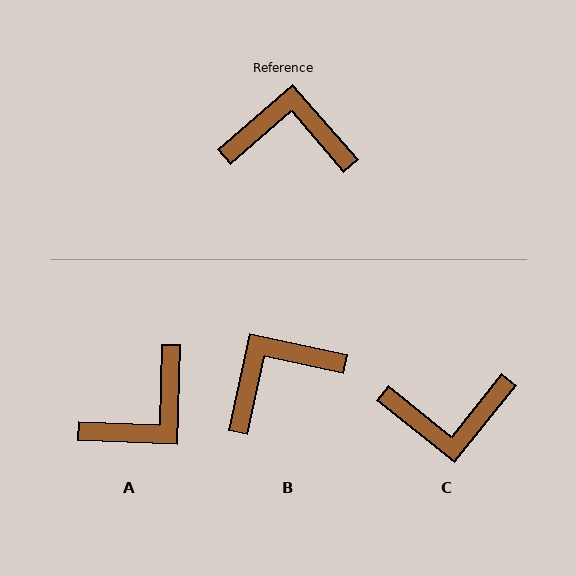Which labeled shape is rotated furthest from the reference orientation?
C, about 170 degrees away.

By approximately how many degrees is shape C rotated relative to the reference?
Approximately 170 degrees clockwise.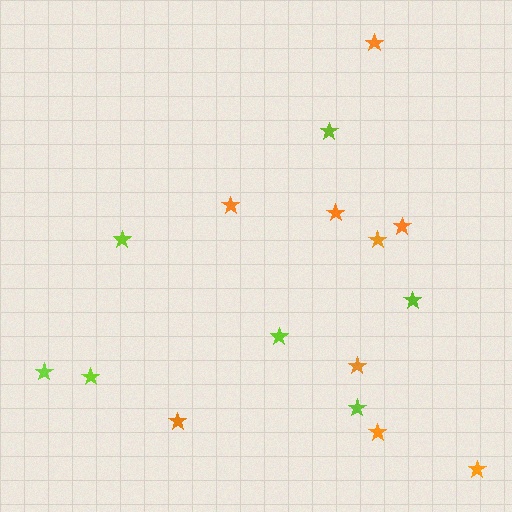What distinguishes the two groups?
There are 2 groups: one group of orange stars (9) and one group of lime stars (7).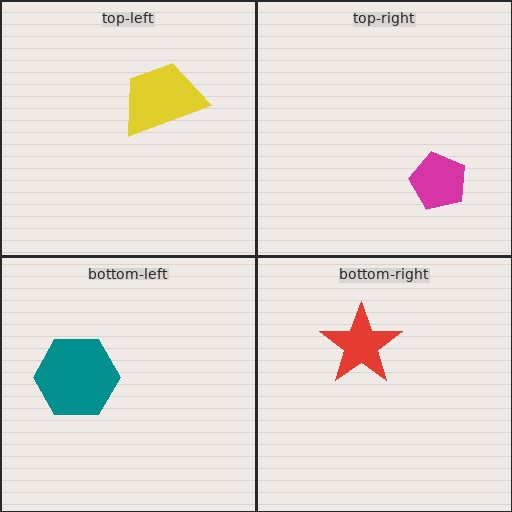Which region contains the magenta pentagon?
The top-right region.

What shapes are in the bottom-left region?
The teal hexagon.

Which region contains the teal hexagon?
The bottom-left region.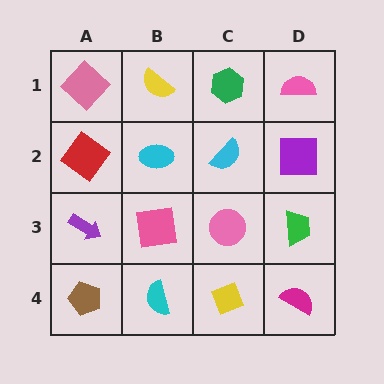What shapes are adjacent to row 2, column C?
A green hexagon (row 1, column C), a pink circle (row 3, column C), a cyan ellipse (row 2, column B), a purple square (row 2, column D).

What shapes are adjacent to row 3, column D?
A purple square (row 2, column D), a magenta semicircle (row 4, column D), a pink circle (row 3, column C).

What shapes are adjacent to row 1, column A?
A red diamond (row 2, column A), a yellow semicircle (row 1, column B).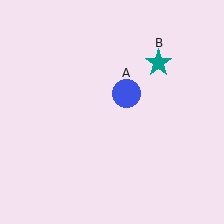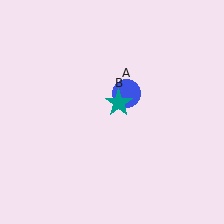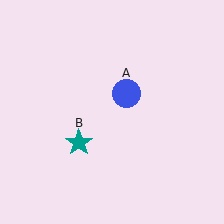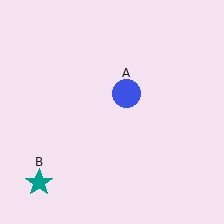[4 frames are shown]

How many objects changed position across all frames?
1 object changed position: teal star (object B).